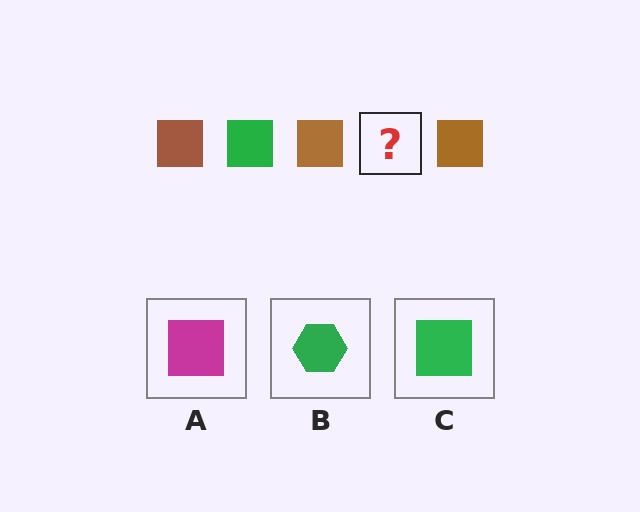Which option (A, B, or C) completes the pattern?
C.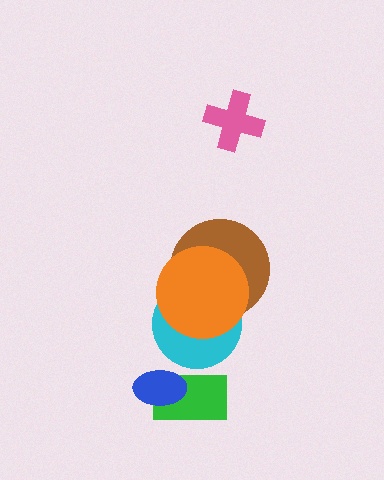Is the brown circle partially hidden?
Yes, it is partially covered by another shape.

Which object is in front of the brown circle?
The orange circle is in front of the brown circle.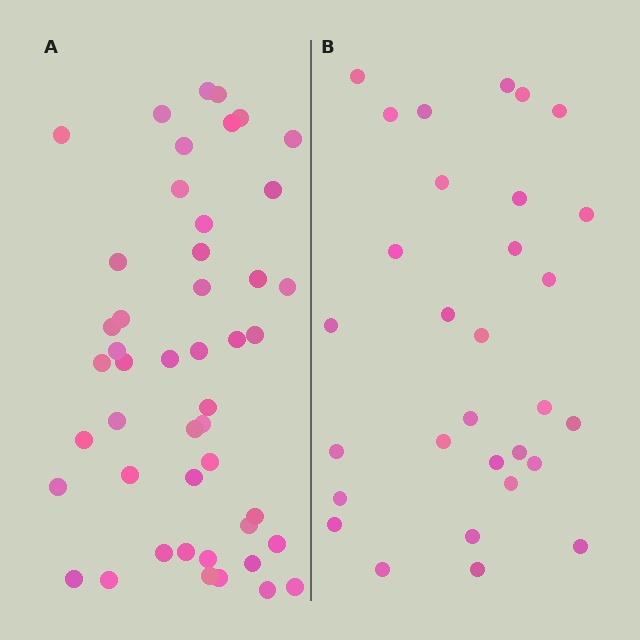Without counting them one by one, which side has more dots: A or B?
Region A (the left region) has more dots.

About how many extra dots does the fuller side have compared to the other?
Region A has approximately 15 more dots than region B.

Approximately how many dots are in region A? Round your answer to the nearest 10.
About 50 dots. (The exact count is 47, which rounds to 50.)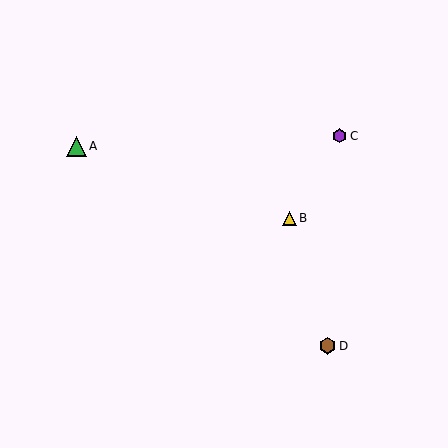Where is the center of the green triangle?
The center of the green triangle is at (76, 146).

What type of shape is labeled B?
Shape B is a yellow triangle.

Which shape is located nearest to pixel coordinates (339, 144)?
The purple hexagon (labeled C) at (340, 136) is nearest to that location.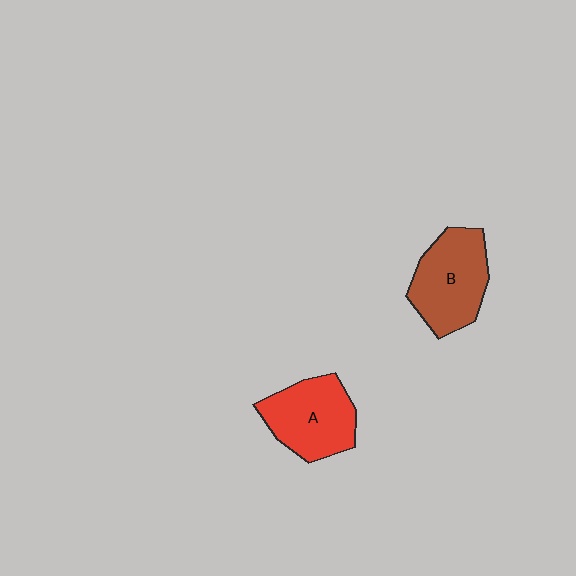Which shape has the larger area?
Shape B (brown).